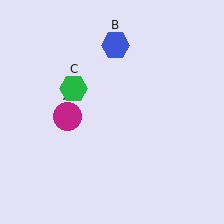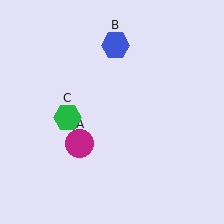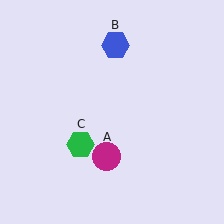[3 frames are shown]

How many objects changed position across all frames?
2 objects changed position: magenta circle (object A), green hexagon (object C).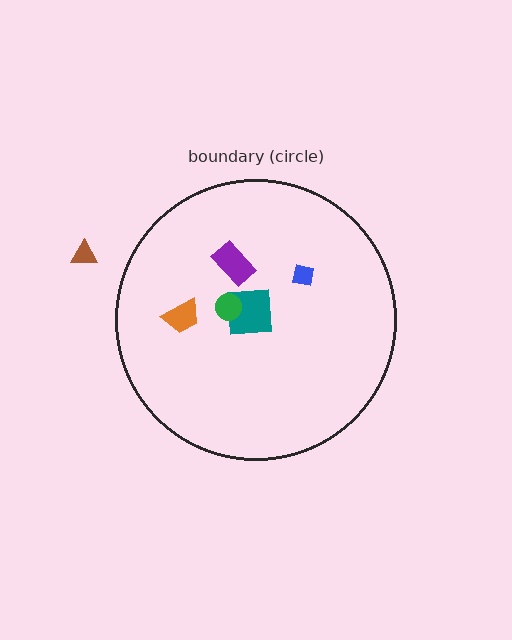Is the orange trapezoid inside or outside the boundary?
Inside.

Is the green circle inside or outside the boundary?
Inside.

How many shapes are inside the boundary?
5 inside, 1 outside.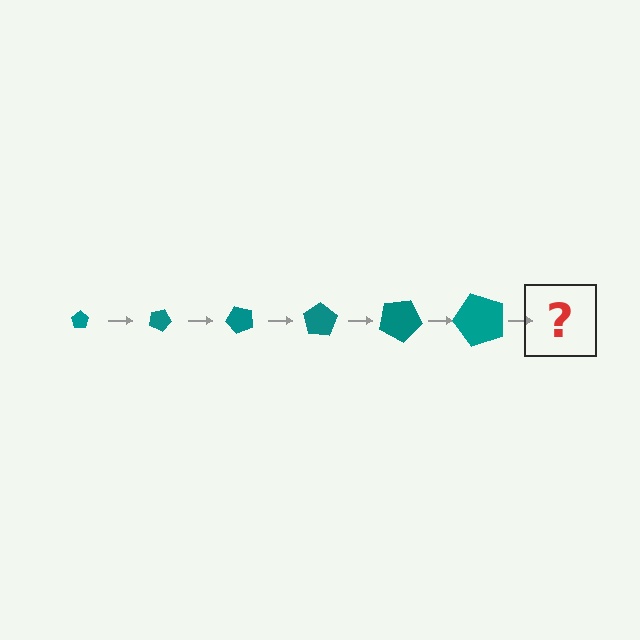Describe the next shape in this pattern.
It should be a pentagon, larger than the previous one and rotated 150 degrees from the start.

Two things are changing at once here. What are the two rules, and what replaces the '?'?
The two rules are that the pentagon grows larger each step and it rotates 25 degrees each step. The '?' should be a pentagon, larger than the previous one and rotated 150 degrees from the start.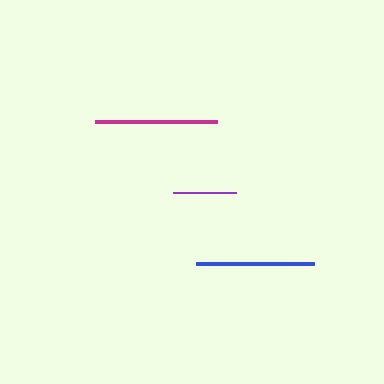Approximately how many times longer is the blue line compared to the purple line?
The blue line is approximately 1.9 times the length of the purple line.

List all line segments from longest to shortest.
From longest to shortest: magenta, blue, purple.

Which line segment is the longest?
The magenta line is the longest at approximately 122 pixels.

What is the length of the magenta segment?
The magenta segment is approximately 122 pixels long.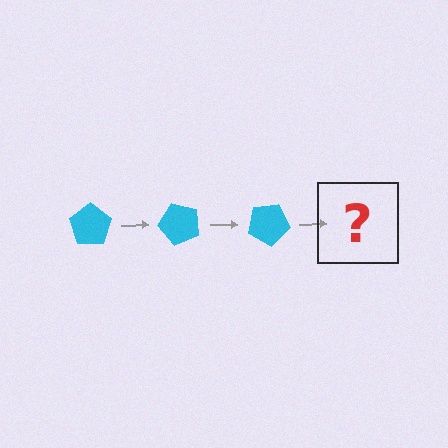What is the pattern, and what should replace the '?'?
The pattern is that the pentagon rotates 50 degrees each step. The '?' should be a cyan pentagon rotated 150 degrees.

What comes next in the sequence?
The next element should be a cyan pentagon rotated 150 degrees.